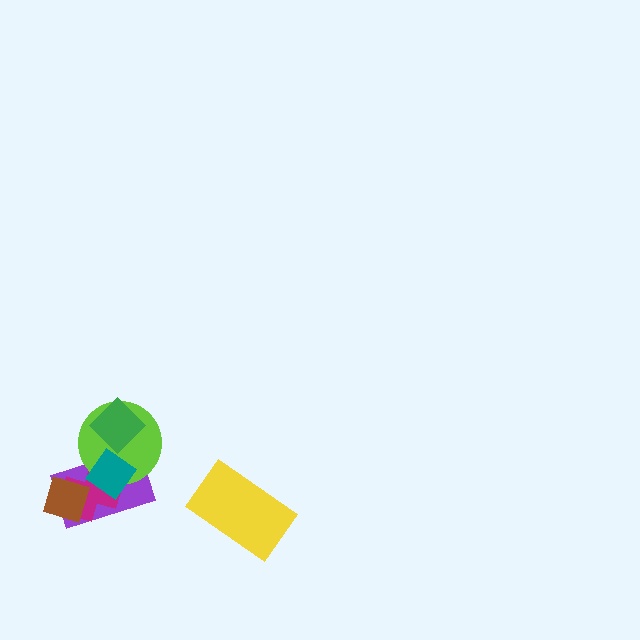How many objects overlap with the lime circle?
4 objects overlap with the lime circle.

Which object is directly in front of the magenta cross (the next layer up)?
The lime circle is directly in front of the magenta cross.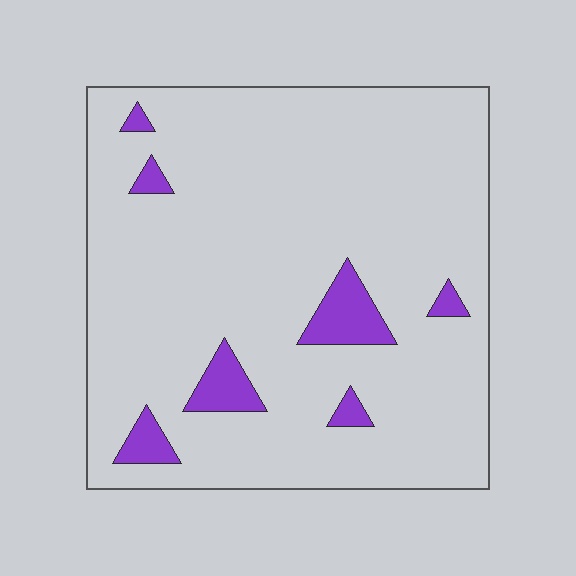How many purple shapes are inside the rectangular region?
7.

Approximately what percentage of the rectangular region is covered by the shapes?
Approximately 10%.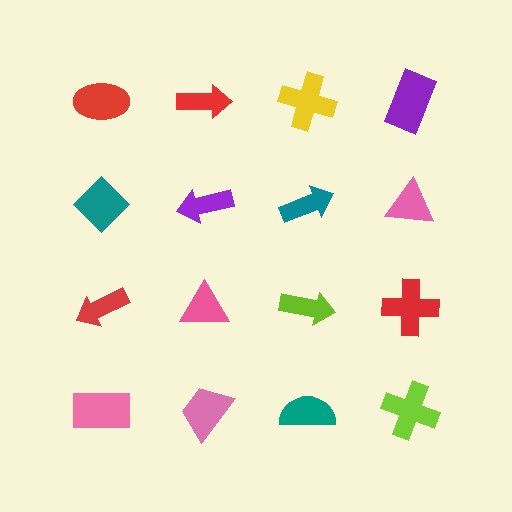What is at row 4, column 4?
A lime cross.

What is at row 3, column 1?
A red arrow.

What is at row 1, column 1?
A red ellipse.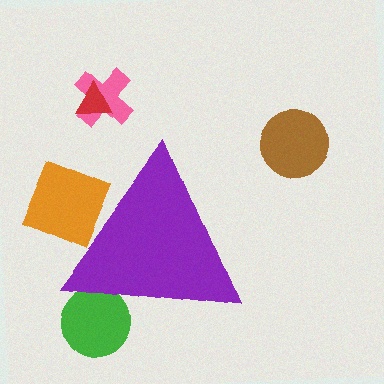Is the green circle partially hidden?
Yes, the green circle is partially hidden behind the purple triangle.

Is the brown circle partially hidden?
No, the brown circle is fully visible.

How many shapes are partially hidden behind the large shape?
2 shapes are partially hidden.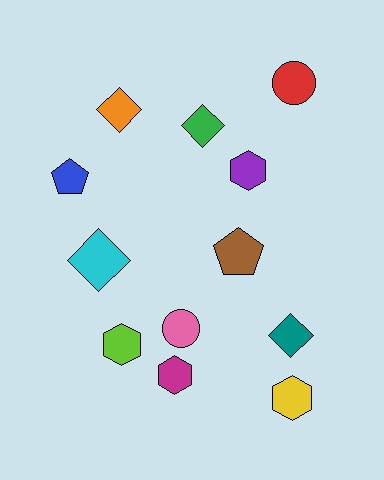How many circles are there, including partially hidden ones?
There are 2 circles.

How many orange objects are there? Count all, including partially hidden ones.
There is 1 orange object.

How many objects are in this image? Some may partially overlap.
There are 12 objects.